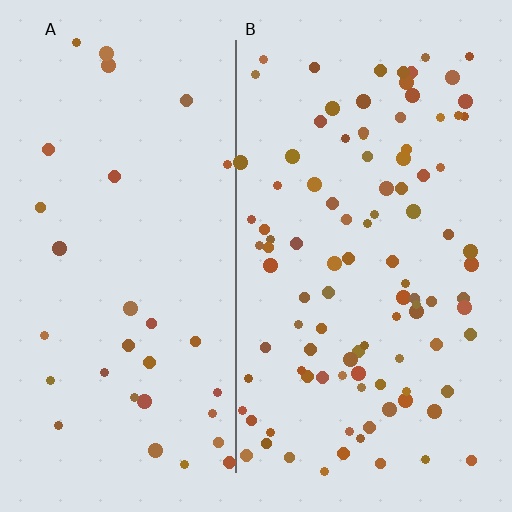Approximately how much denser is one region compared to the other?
Approximately 3.1× — region B over region A.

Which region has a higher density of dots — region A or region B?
B (the right).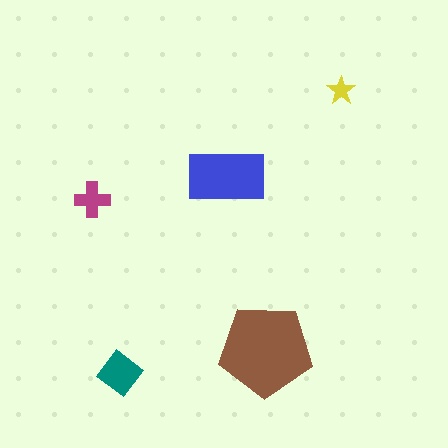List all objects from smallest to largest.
The yellow star, the magenta cross, the teal diamond, the blue rectangle, the brown pentagon.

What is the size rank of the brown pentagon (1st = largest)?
1st.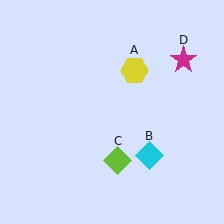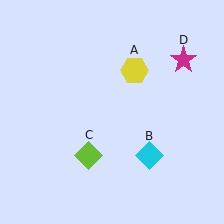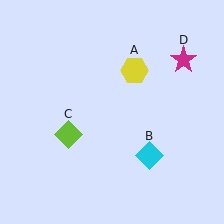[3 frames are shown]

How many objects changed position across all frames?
1 object changed position: lime diamond (object C).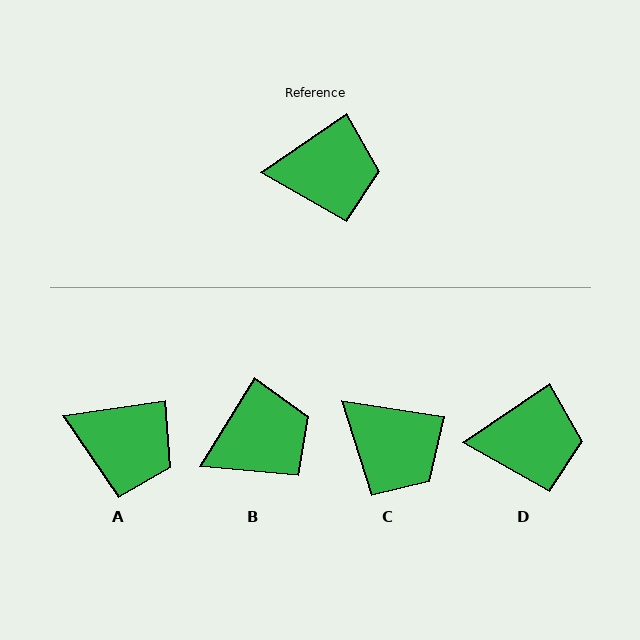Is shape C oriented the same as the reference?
No, it is off by about 43 degrees.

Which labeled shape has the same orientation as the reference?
D.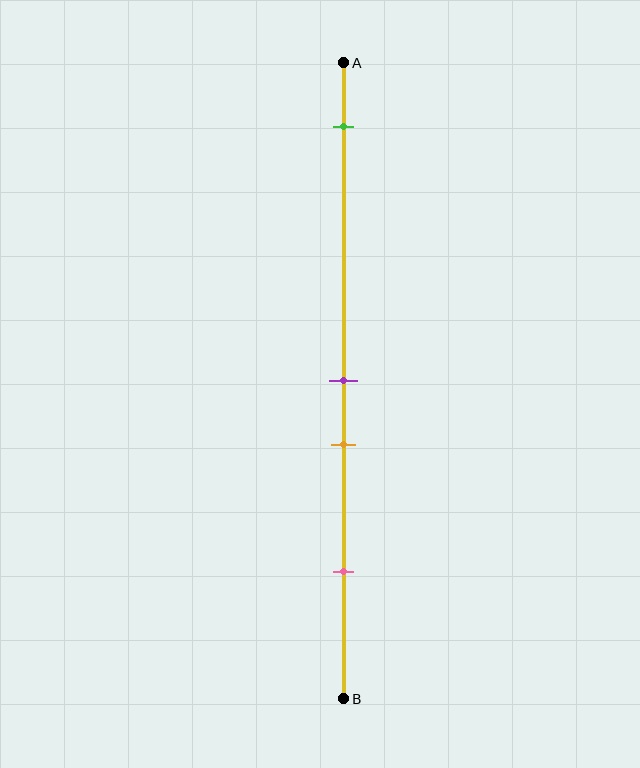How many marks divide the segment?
There are 4 marks dividing the segment.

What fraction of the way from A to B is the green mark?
The green mark is approximately 10% (0.1) of the way from A to B.